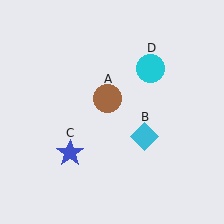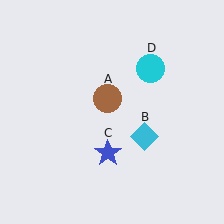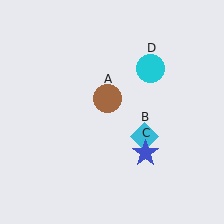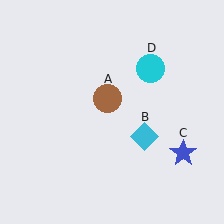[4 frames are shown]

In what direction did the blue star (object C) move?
The blue star (object C) moved right.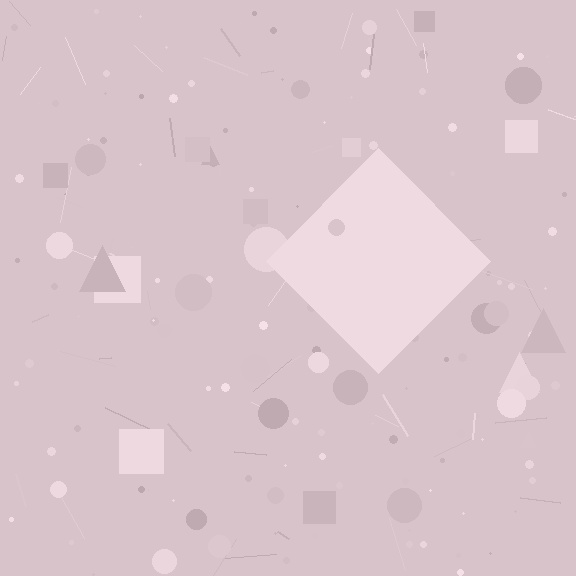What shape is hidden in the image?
A diamond is hidden in the image.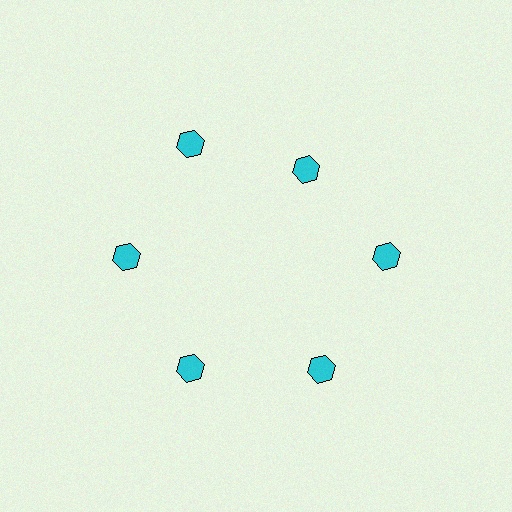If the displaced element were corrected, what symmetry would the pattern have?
It would have 6-fold rotational symmetry — the pattern would map onto itself every 60 degrees.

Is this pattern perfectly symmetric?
No. The 6 cyan hexagons are arranged in a ring, but one element near the 1 o'clock position is pulled inward toward the center, breaking the 6-fold rotational symmetry.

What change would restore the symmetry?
The symmetry would be restored by moving it outward, back onto the ring so that all 6 hexagons sit at equal angles and equal distance from the center.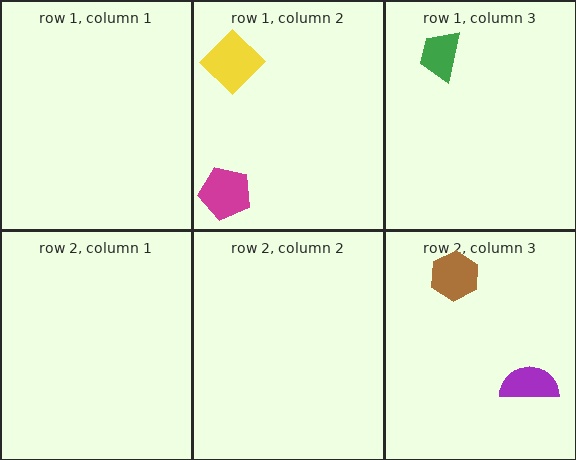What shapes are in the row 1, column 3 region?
The green trapezoid.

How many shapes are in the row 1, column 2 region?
2.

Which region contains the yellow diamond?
The row 1, column 2 region.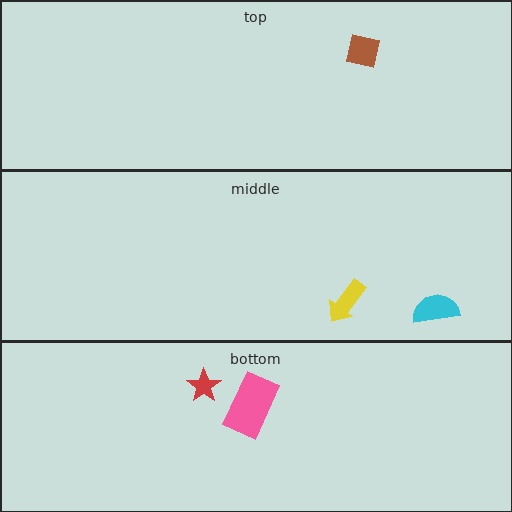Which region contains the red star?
The bottom region.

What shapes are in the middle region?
The cyan semicircle, the yellow arrow.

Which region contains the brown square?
The top region.